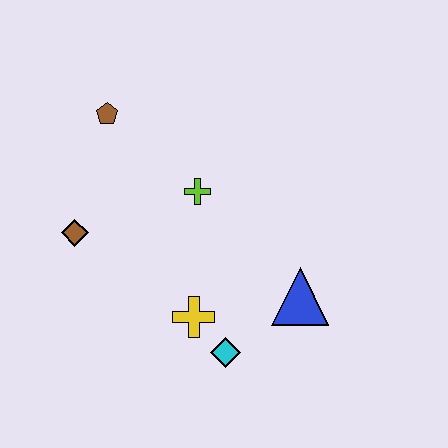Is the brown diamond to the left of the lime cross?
Yes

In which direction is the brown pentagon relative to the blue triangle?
The brown pentagon is to the left of the blue triangle.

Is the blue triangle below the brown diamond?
Yes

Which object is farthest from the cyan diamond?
The brown pentagon is farthest from the cyan diamond.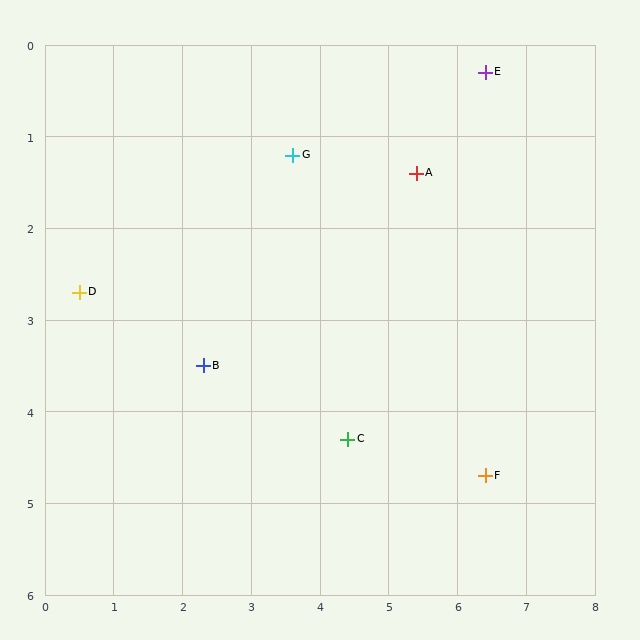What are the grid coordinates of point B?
Point B is at approximately (2.3, 3.5).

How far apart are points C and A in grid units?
Points C and A are about 3.1 grid units apart.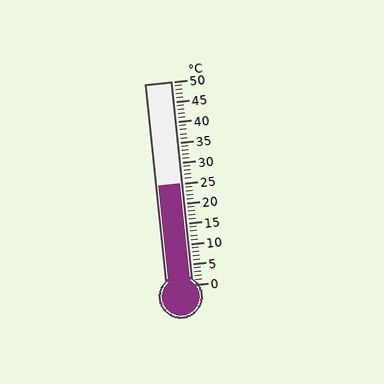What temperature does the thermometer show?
The thermometer shows approximately 25°C.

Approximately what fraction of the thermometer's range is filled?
The thermometer is filled to approximately 50% of its range.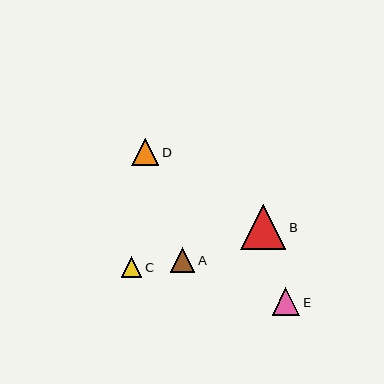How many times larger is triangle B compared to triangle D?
Triangle B is approximately 1.7 times the size of triangle D.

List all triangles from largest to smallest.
From largest to smallest: B, E, D, A, C.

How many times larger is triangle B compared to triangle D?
Triangle B is approximately 1.7 times the size of triangle D.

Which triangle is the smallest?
Triangle C is the smallest with a size of approximately 21 pixels.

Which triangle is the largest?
Triangle B is the largest with a size of approximately 45 pixels.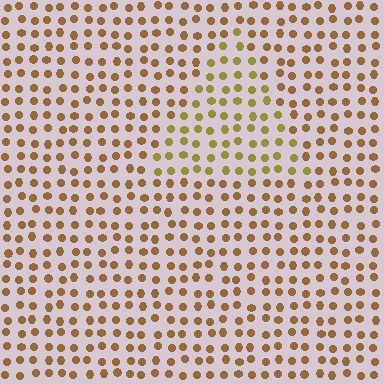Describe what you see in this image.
The image is filled with small brown elements in a uniform arrangement. A triangle-shaped region is visible where the elements are tinted to a slightly different hue, forming a subtle color boundary.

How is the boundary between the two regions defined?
The boundary is defined purely by a slight shift in hue (about 28 degrees). Spacing, size, and orientation are identical on both sides.